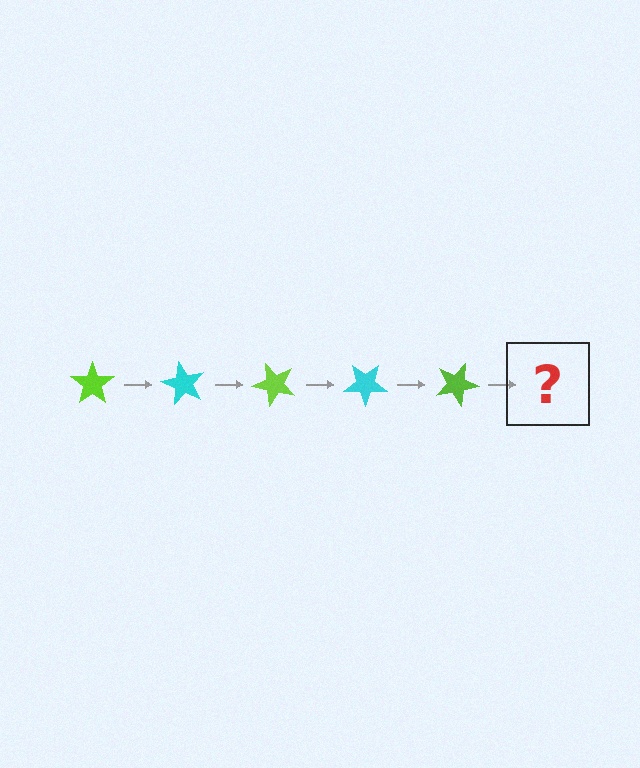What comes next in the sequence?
The next element should be a cyan star, rotated 300 degrees from the start.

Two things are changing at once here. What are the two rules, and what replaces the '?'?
The two rules are that it rotates 60 degrees each step and the color cycles through lime and cyan. The '?' should be a cyan star, rotated 300 degrees from the start.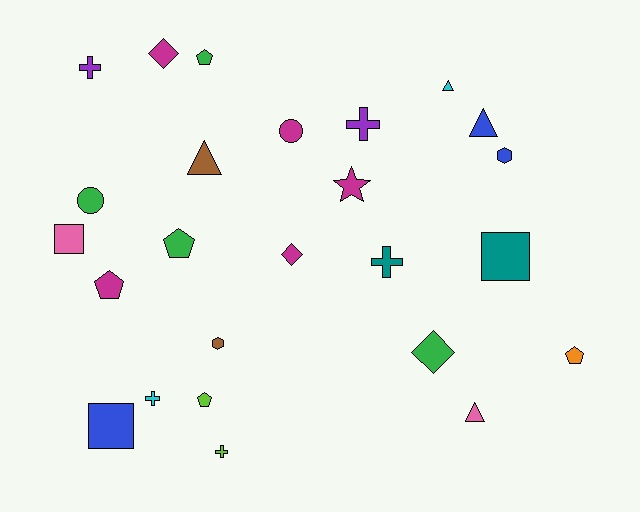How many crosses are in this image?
There are 5 crosses.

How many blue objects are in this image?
There are 3 blue objects.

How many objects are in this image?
There are 25 objects.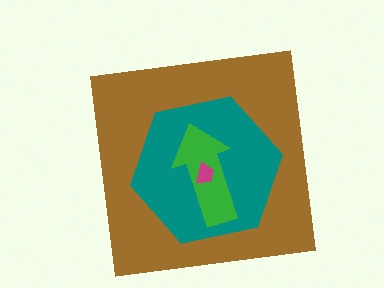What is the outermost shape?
The brown square.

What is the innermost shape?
The magenta trapezoid.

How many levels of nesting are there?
4.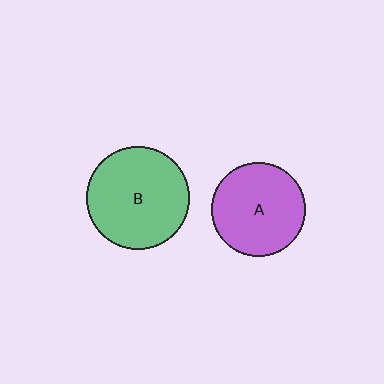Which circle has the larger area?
Circle B (green).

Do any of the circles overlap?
No, none of the circles overlap.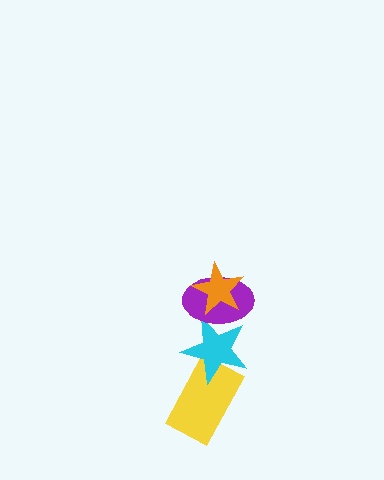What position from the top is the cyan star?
The cyan star is 3rd from the top.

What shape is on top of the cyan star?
The purple ellipse is on top of the cyan star.